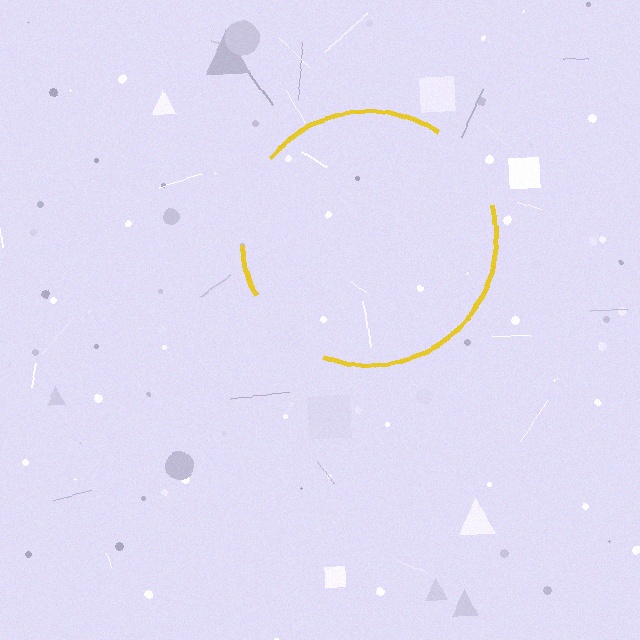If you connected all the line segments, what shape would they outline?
They would outline a circle.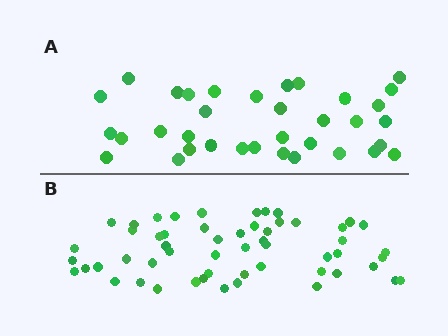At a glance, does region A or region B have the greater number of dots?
Region B (the bottom region) has more dots.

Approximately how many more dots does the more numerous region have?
Region B has approximately 20 more dots than region A.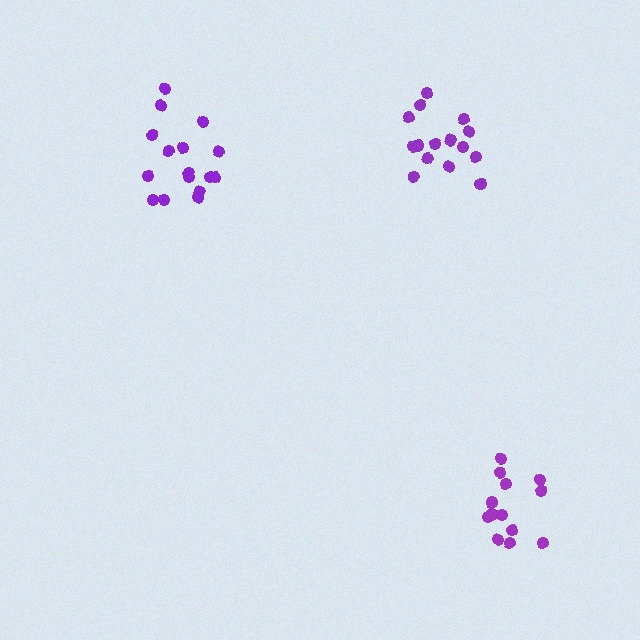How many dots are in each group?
Group 1: 16 dots, Group 2: 15 dots, Group 3: 13 dots (44 total).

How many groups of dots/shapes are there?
There are 3 groups.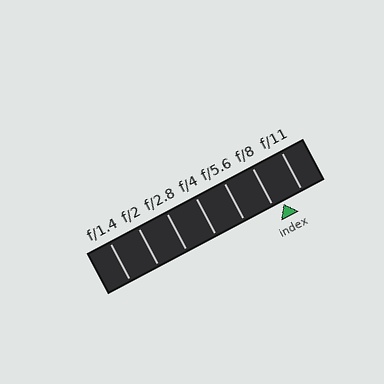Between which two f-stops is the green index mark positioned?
The index mark is between f/8 and f/11.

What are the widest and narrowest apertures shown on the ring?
The widest aperture shown is f/1.4 and the narrowest is f/11.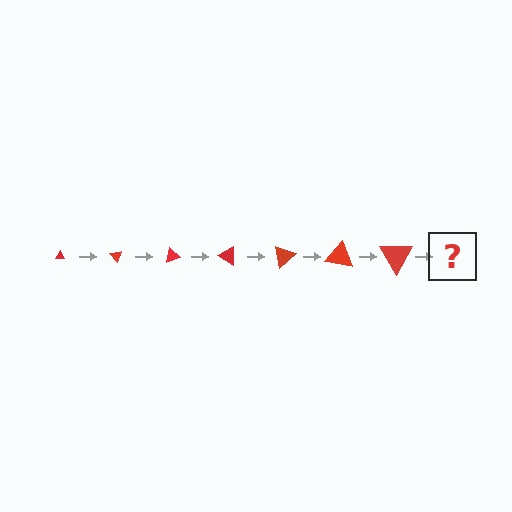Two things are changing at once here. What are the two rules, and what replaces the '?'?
The two rules are that the triangle grows larger each step and it rotates 50 degrees each step. The '?' should be a triangle, larger than the previous one and rotated 350 degrees from the start.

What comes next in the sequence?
The next element should be a triangle, larger than the previous one and rotated 350 degrees from the start.